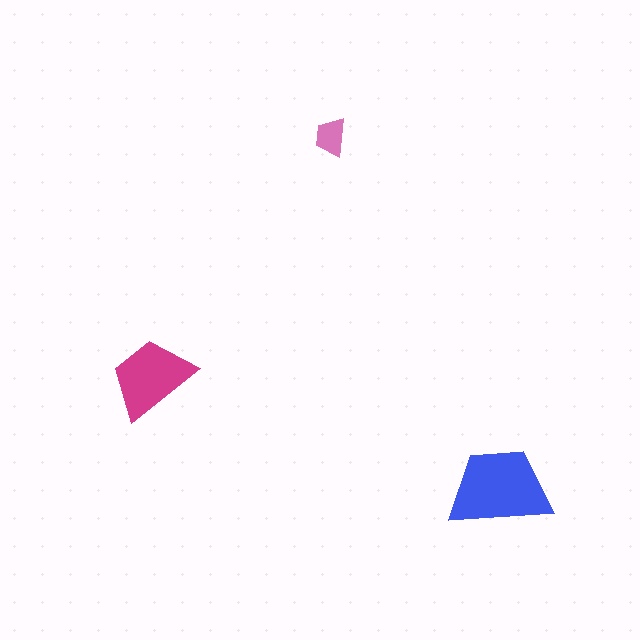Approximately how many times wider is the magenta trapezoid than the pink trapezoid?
About 2 times wider.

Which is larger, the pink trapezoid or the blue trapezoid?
The blue one.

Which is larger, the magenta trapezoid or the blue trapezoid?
The blue one.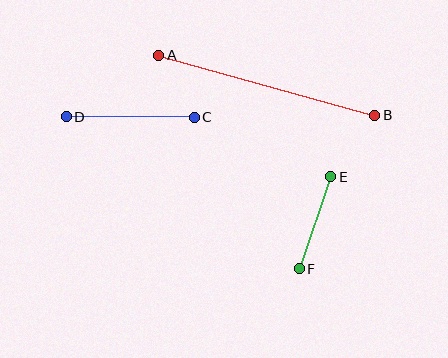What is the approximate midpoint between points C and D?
The midpoint is at approximately (130, 117) pixels.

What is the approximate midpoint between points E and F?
The midpoint is at approximately (315, 223) pixels.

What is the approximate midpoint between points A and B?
The midpoint is at approximately (267, 85) pixels.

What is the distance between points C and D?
The distance is approximately 128 pixels.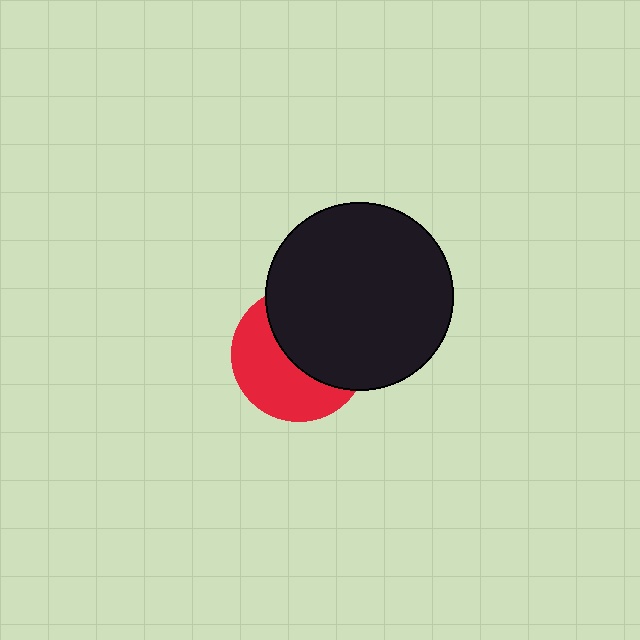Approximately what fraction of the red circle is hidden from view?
Roughly 52% of the red circle is hidden behind the black circle.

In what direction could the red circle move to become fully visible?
The red circle could move toward the lower-left. That would shift it out from behind the black circle entirely.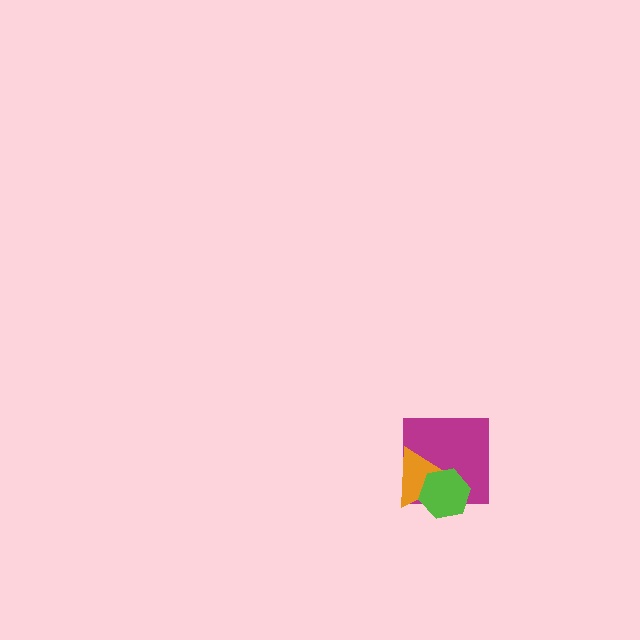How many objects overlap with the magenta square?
2 objects overlap with the magenta square.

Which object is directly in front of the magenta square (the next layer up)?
The orange triangle is directly in front of the magenta square.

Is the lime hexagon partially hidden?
No, no other shape covers it.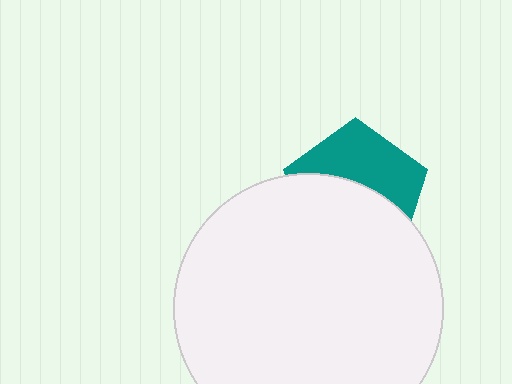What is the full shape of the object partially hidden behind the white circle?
The partially hidden object is a teal pentagon.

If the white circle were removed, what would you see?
You would see the complete teal pentagon.